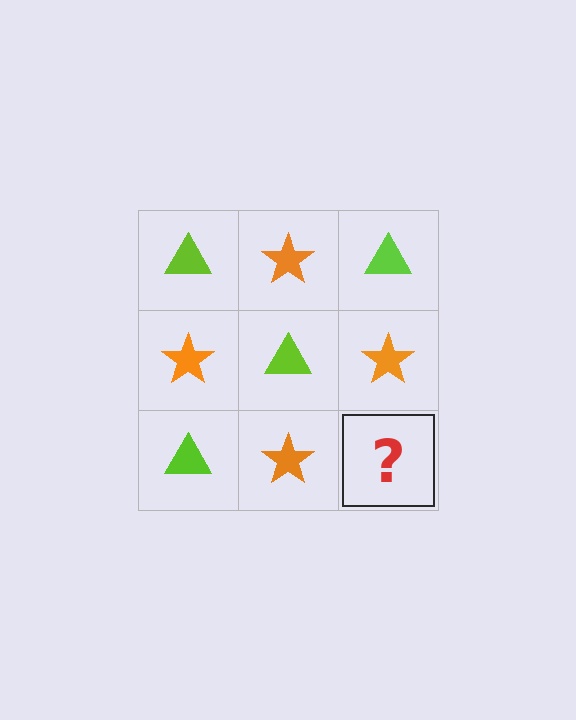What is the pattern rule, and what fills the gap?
The rule is that it alternates lime triangle and orange star in a checkerboard pattern. The gap should be filled with a lime triangle.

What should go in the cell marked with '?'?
The missing cell should contain a lime triangle.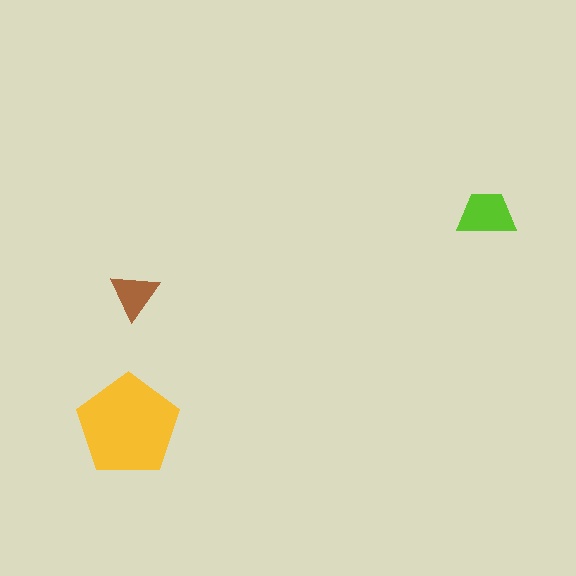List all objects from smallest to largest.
The brown triangle, the lime trapezoid, the yellow pentagon.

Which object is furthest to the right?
The lime trapezoid is rightmost.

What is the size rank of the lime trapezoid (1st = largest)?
2nd.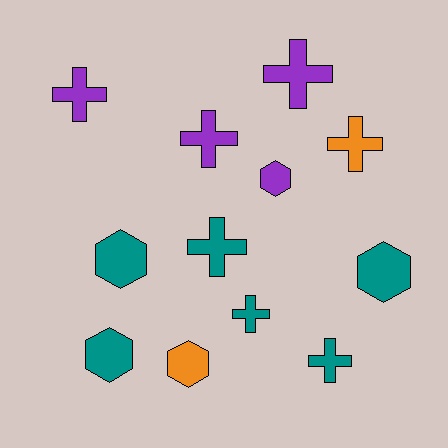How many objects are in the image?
There are 12 objects.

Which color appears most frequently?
Teal, with 6 objects.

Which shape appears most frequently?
Cross, with 7 objects.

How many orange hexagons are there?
There is 1 orange hexagon.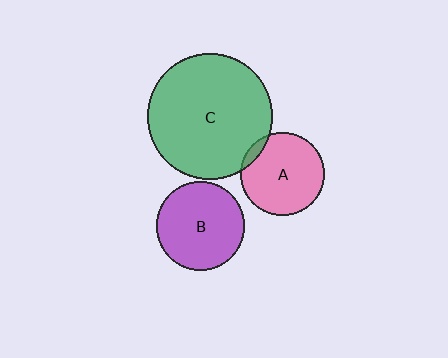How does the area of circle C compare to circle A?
Approximately 2.3 times.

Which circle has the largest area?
Circle C (green).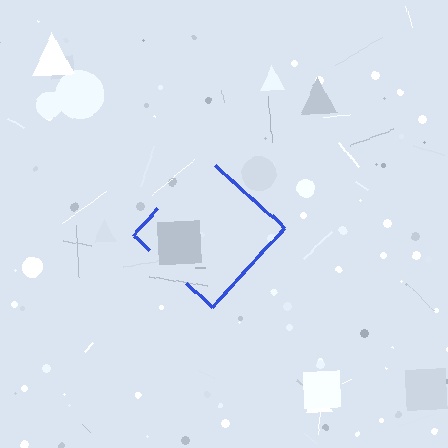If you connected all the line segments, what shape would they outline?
They would outline a diamond.